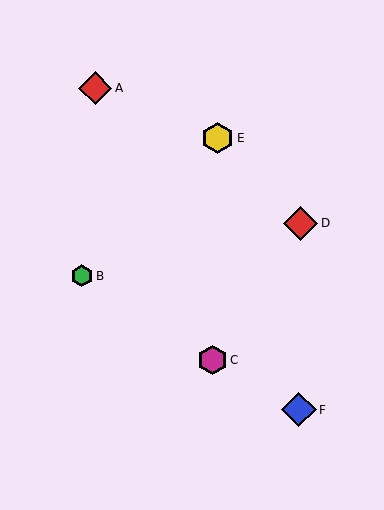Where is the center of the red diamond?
The center of the red diamond is at (301, 223).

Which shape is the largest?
The red diamond (labeled D) is the largest.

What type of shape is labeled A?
Shape A is a red diamond.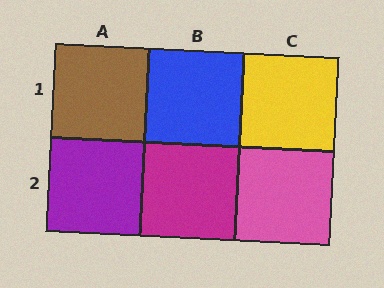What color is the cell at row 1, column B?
Blue.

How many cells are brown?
1 cell is brown.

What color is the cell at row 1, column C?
Yellow.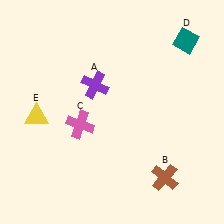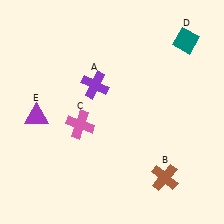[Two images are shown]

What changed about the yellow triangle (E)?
In Image 1, E is yellow. In Image 2, it changed to purple.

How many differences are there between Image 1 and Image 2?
There is 1 difference between the two images.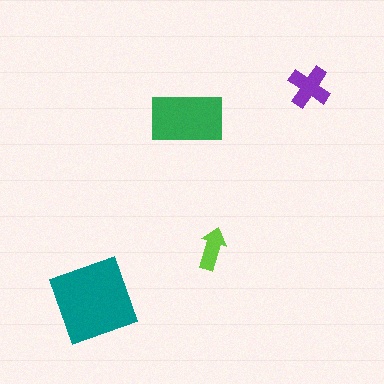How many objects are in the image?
There are 4 objects in the image.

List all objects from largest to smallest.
The teal diamond, the green rectangle, the purple cross, the lime arrow.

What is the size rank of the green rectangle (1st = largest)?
2nd.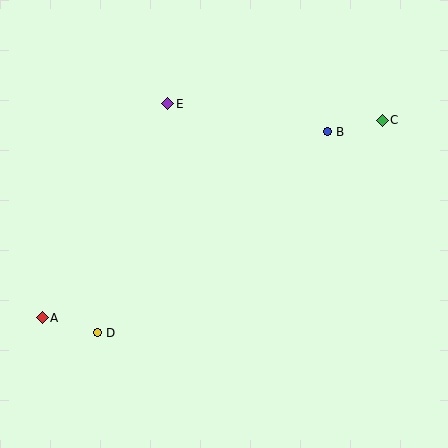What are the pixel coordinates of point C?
Point C is at (382, 120).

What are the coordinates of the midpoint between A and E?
The midpoint between A and E is at (105, 211).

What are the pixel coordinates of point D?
Point D is at (98, 333).